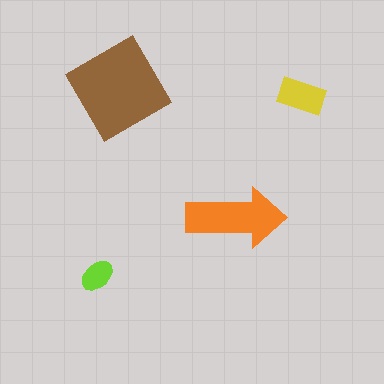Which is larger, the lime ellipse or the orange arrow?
The orange arrow.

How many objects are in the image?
There are 4 objects in the image.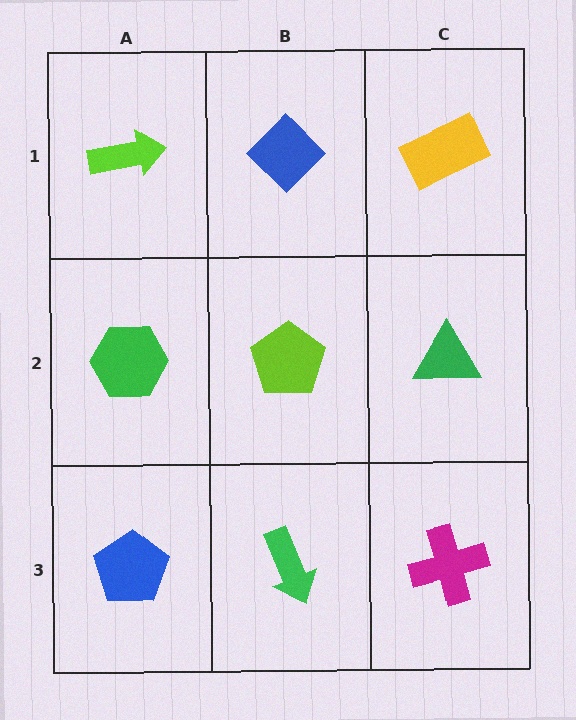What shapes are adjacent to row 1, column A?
A green hexagon (row 2, column A), a blue diamond (row 1, column B).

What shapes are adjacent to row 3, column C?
A green triangle (row 2, column C), a green arrow (row 3, column B).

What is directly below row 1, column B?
A lime pentagon.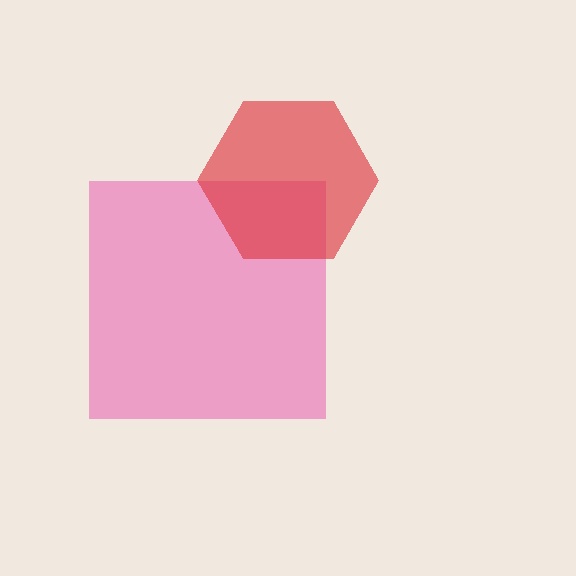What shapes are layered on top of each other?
The layered shapes are: a pink square, a red hexagon.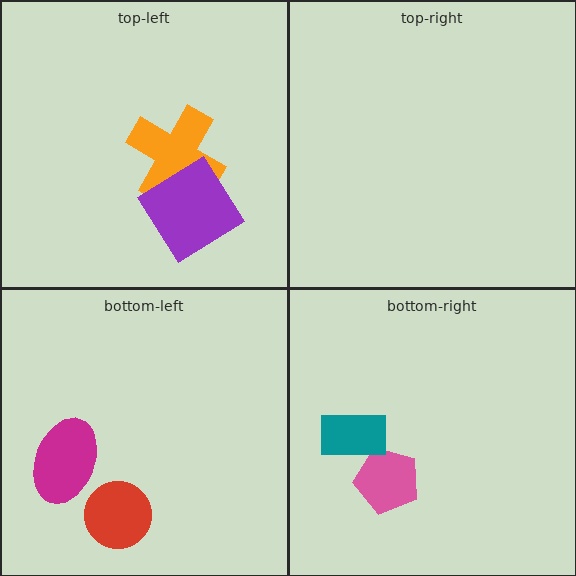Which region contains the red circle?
The bottom-left region.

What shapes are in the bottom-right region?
The pink pentagon, the teal rectangle.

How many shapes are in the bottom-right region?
2.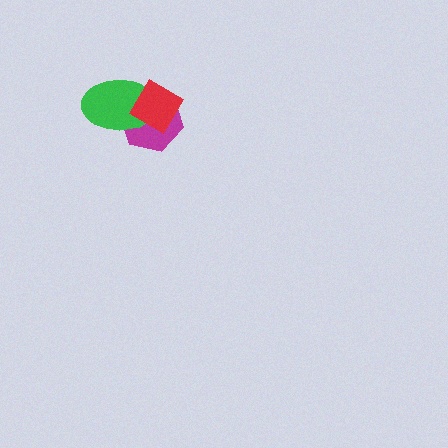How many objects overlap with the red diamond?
2 objects overlap with the red diamond.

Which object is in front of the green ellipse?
The red diamond is in front of the green ellipse.